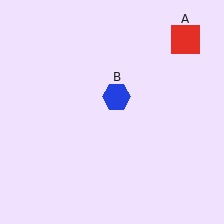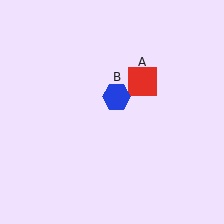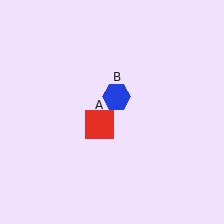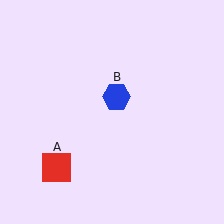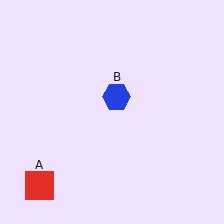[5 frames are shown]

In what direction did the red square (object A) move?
The red square (object A) moved down and to the left.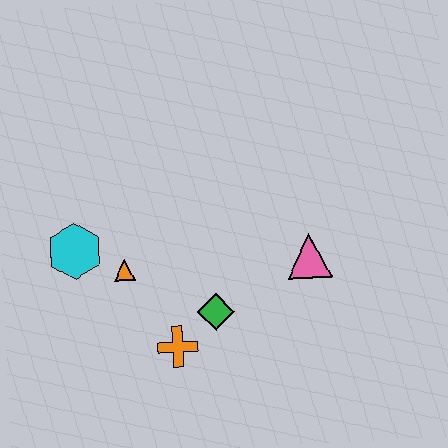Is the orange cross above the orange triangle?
No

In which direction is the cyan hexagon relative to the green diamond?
The cyan hexagon is to the left of the green diamond.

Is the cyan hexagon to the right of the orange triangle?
No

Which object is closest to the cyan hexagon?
The orange triangle is closest to the cyan hexagon.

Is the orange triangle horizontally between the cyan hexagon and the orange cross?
Yes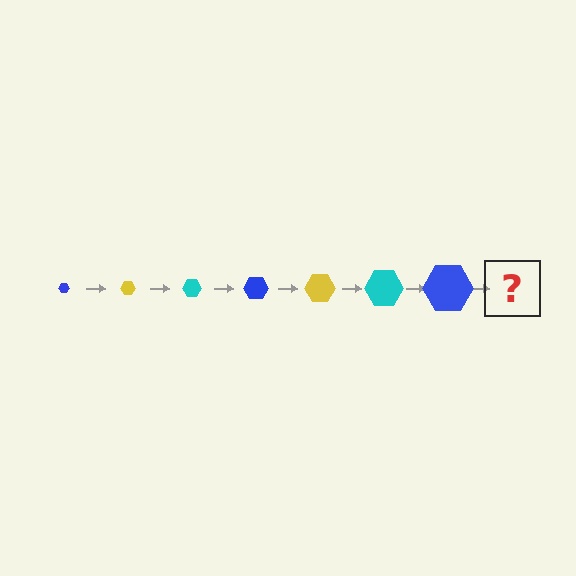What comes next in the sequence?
The next element should be a yellow hexagon, larger than the previous one.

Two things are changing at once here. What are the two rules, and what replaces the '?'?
The two rules are that the hexagon grows larger each step and the color cycles through blue, yellow, and cyan. The '?' should be a yellow hexagon, larger than the previous one.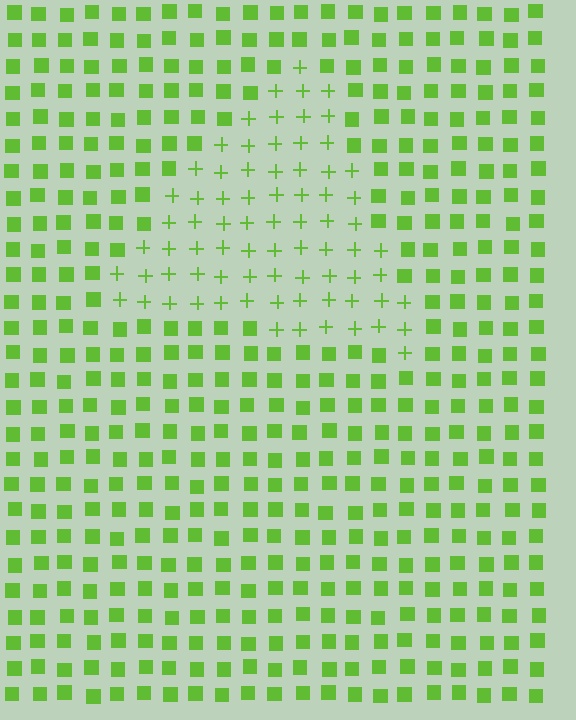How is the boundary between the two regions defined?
The boundary is defined by a change in element shape: plus signs inside vs. squares outside. All elements share the same color and spacing.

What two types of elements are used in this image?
The image uses plus signs inside the triangle region and squares outside it.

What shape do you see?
I see a triangle.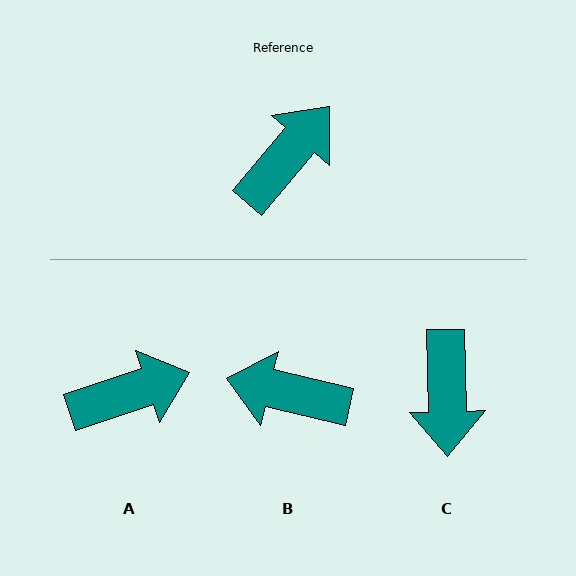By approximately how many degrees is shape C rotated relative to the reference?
Approximately 138 degrees clockwise.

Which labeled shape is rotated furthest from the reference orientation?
C, about 138 degrees away.